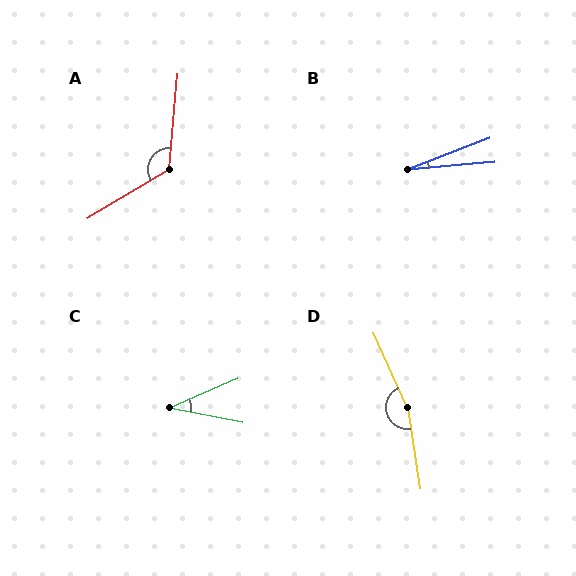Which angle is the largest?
D, at approximately 164 degrees.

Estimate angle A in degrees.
Approximately 126 degrees.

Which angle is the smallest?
B, at approximately 16 degrees.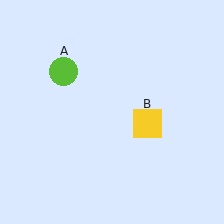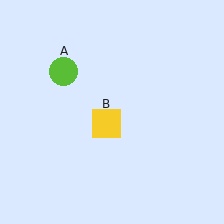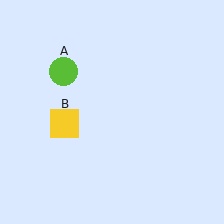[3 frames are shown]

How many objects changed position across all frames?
1 object changed position: yellow square (object B).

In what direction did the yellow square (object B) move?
The yellow square (object B) moved left.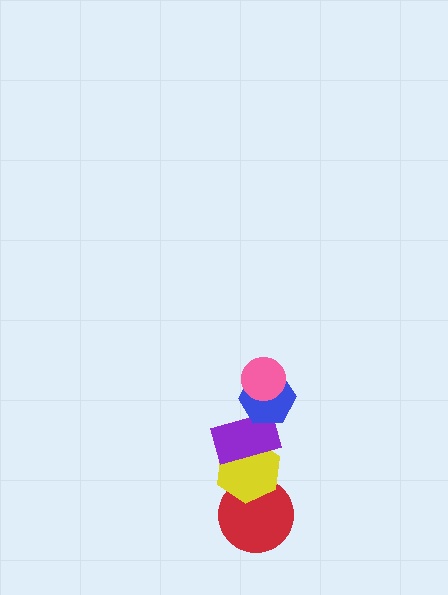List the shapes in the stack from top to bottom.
From top to bottom: the pink circle, the blue hexagon, the purple rectangle, the yellow hexagon, the red circle.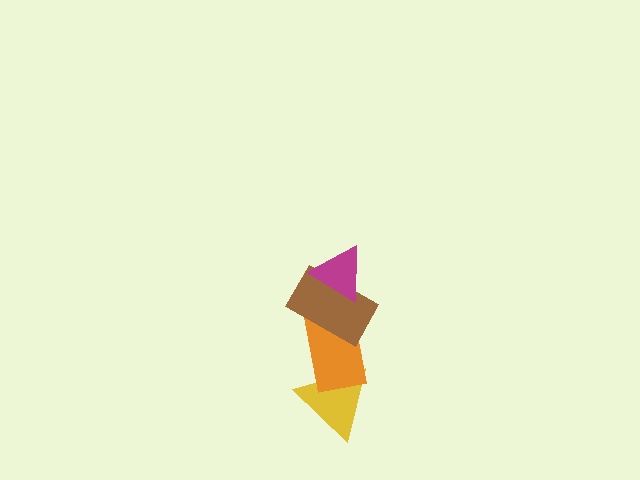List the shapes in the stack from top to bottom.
From top to bottom: the magenta triangle, the brown rectangle, the orange rectangle, the yellow triangle.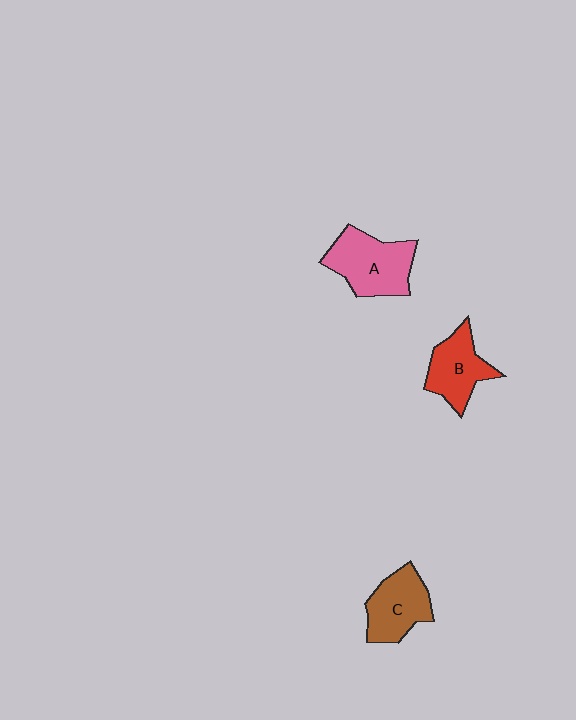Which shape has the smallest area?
Shape B (red).